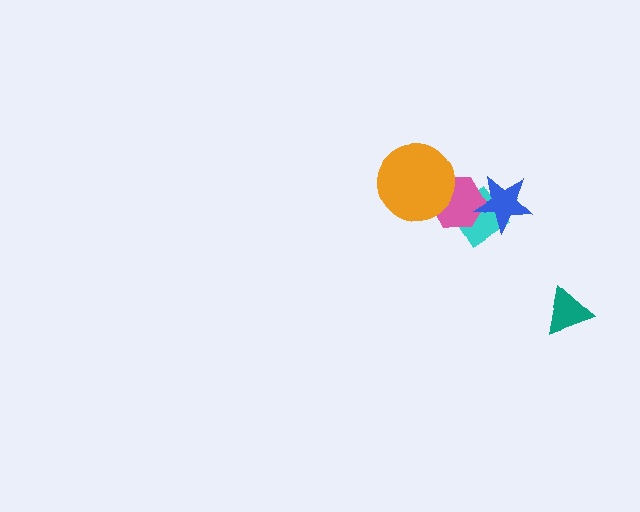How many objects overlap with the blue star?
2 objects overlap with the blue star.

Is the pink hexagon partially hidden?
Yes, it is partially covered by another shape.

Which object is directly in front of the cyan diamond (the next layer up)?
The pink hexagon is directly in front of the cyan diamond.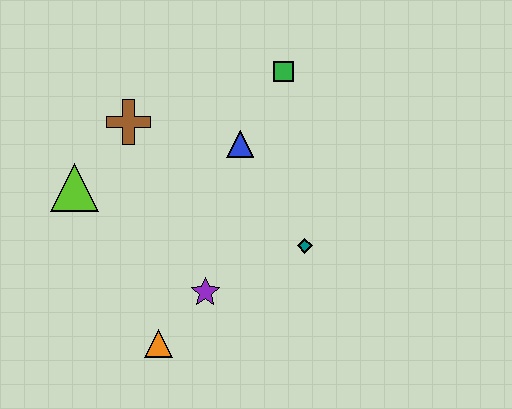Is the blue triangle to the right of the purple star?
Yes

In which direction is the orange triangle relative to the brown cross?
The orange triangle is below the brown cross.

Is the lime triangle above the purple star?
Yes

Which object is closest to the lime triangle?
The brown cross is closest to the lime triangle.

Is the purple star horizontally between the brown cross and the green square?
Yes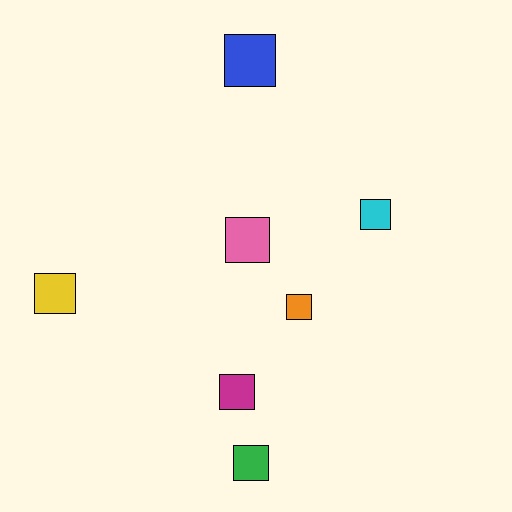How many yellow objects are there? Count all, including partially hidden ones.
There is 1 yellow object.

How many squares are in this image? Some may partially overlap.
There are 7 squares.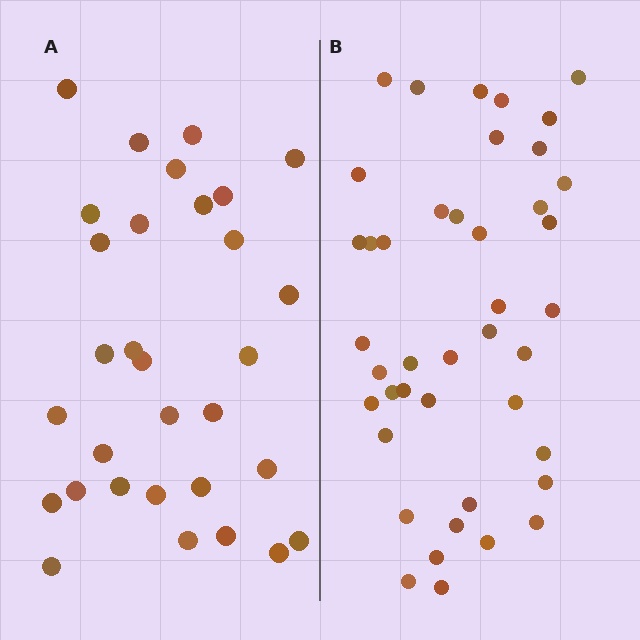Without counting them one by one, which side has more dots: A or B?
Region B (the right region) has more dots.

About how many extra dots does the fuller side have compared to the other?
Region B has roughly 12 or so more dots than region A.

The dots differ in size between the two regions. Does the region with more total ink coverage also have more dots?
No. Region A has more total ink coverage because its dots are larger, but region B actually contains more individual dots. Total area can be misleading — the number of items is what matters here.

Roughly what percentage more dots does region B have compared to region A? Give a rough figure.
About 35% more.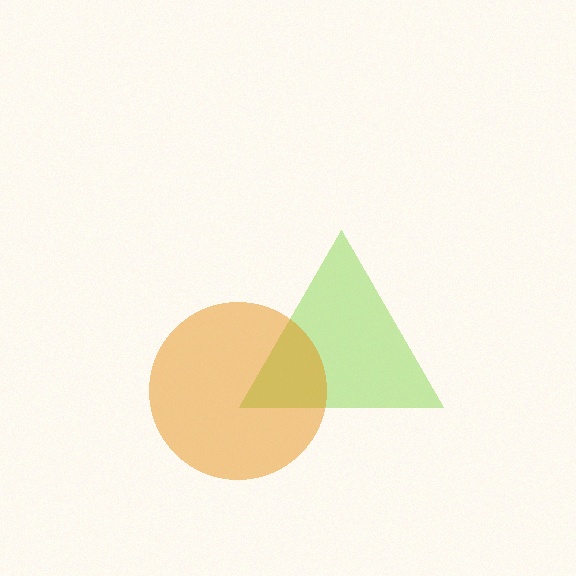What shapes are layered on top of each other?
The layered shapes are: a lime triangle, an orange circle.